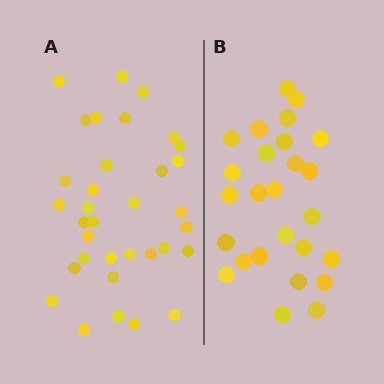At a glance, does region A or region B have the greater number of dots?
Region A (the left region) has more dots.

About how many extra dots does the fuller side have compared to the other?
Region A has roughly 8 or so more dots than region B.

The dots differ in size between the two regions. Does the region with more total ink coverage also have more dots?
No. Region B has more total ink coverage because its dots are larger, but region A actually contains more individual dots. Total area can be misleading — the number of items is what matters here.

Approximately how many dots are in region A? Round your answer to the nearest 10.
About 30 dots. (The exact count is 34, which rounds to 30.)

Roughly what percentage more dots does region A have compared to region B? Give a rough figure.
About 30% more.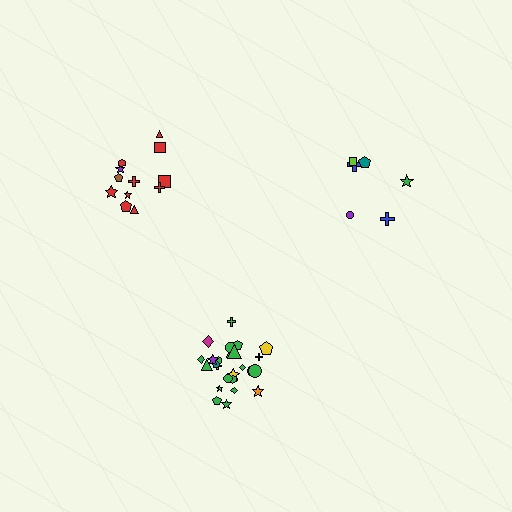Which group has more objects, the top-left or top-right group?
The top-left group.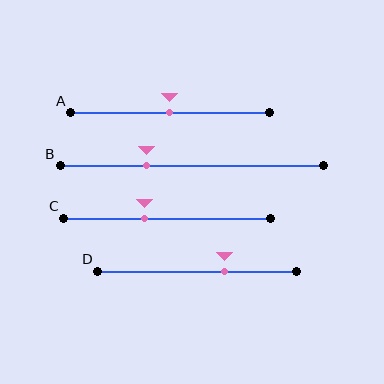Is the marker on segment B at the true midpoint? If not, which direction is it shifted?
No, the marker on segment B is shifted to the left by about 17% of the segment length.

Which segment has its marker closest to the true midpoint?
Segment A has its marker closest to the true midpoint.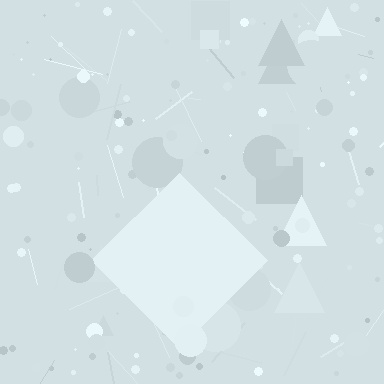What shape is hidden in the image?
A diamond is hidden in the image.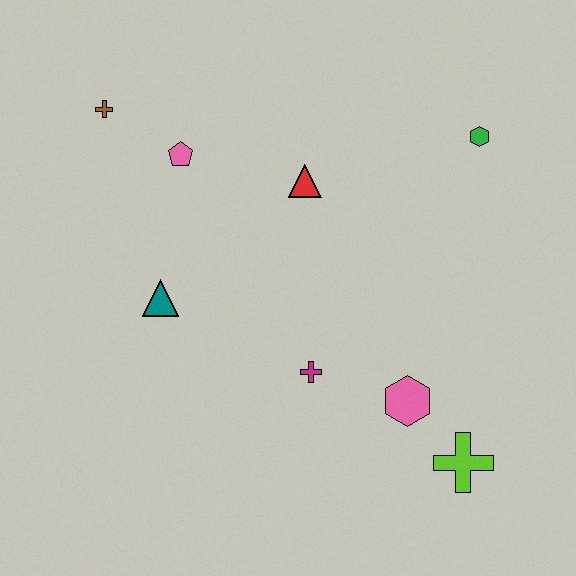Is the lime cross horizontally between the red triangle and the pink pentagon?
No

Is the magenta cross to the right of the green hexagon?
No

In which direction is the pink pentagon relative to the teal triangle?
The pink pentagon is above the teal triangle.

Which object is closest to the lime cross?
The pink hexagon is closest to the lime cross.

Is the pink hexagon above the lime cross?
Yes